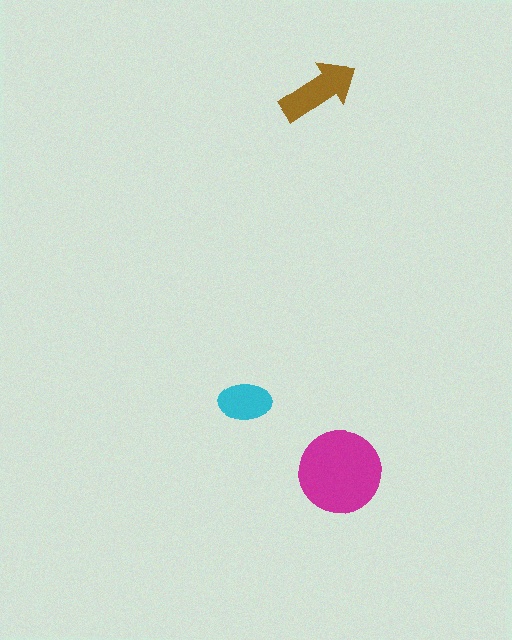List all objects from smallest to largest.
The cyan ellipse, the brown arrow, the magenta circle.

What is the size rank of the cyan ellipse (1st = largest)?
3rd.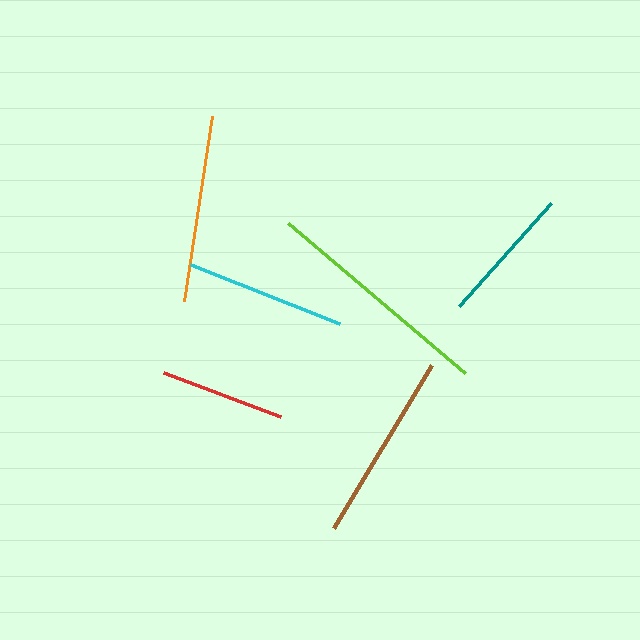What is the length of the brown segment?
The brown segment is approximately 191 pixels long.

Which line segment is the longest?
The lime line is the longest at approximately 233 pixels.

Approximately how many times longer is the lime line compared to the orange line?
The lime line is approximately 1.2 times the length of the orange line.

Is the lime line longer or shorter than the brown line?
The lime line is longer than the brown line.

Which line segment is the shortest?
The red line is the shortest at approximately 124 pixels.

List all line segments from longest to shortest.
From longest to shortest: lime, brown, orange, cyan, teal, red.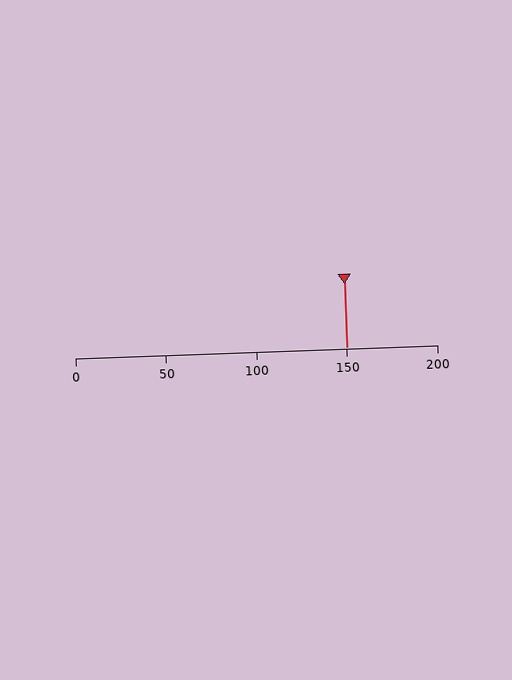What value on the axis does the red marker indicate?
The marker indicates approximately 150.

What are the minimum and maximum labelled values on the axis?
The axis runs from 0 to 200.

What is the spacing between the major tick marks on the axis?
The major ticks are spaced 50 apart.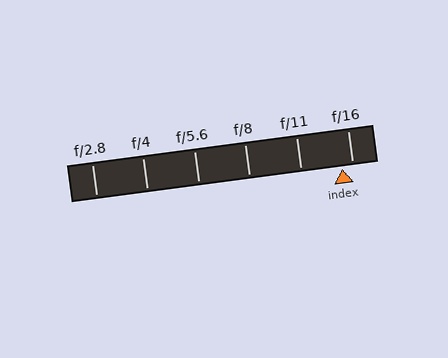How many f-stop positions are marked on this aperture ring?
There are 6 f-stop positions marked.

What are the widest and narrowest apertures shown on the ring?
The widest aperture shown is f/2.8 and the narrowest is f/16.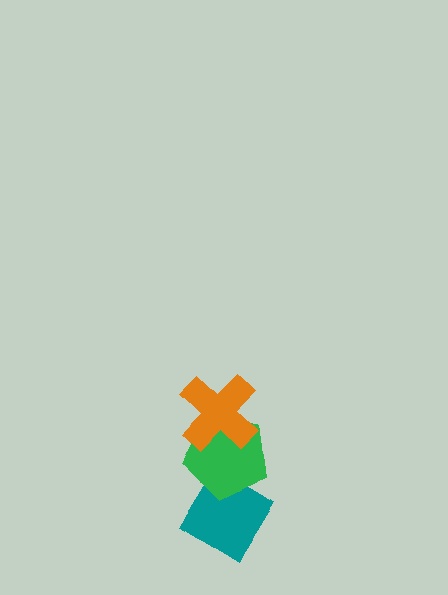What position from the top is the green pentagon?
The green pentagon is 2nd from the top.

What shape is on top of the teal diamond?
The green pentagon is on top of the teal diamond.